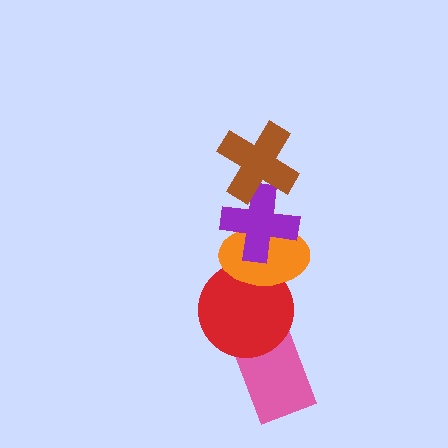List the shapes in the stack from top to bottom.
From top to bottom: the brown cross, the purple cross, the orange ellipse, the red circle, the pink rectangle.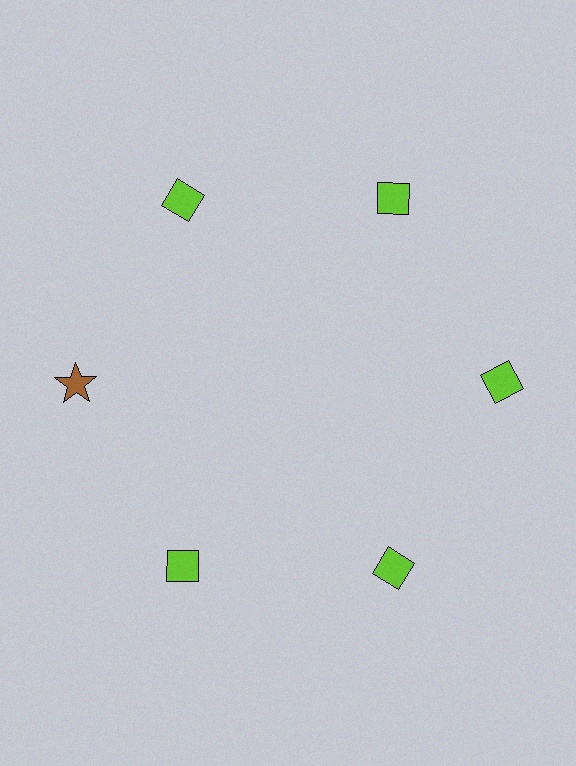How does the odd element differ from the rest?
It differs in both color (brown instead of lime) and shape (star instead of diamond).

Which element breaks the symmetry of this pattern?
The brown star at roughly the 9 o'clock position breaks the symmetry. All other shapes are lime diamonds.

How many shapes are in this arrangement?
There are 6 shapes arranged in a ring pattern.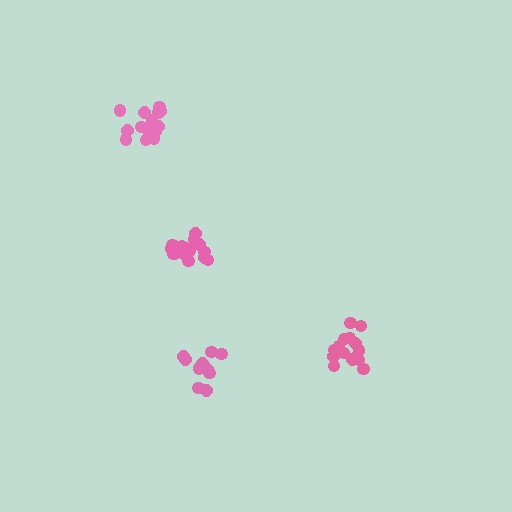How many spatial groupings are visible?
There are 4 spatial groupings.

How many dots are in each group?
Group 1: 16 dots, Group 2: 11 dots, Group 3: 16 dots, Group 4: 15 dots (58 total).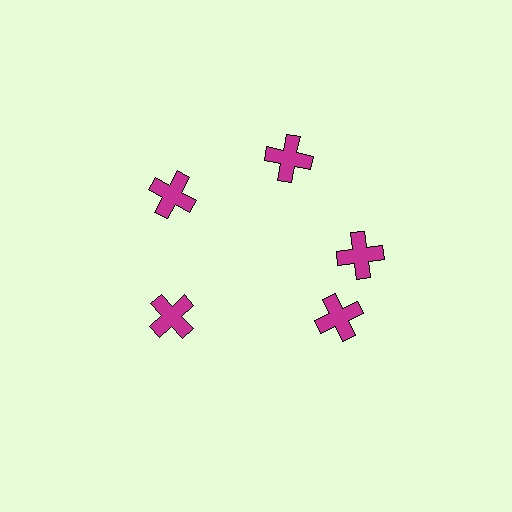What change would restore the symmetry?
The symmetry would be restored by rotating it back into even spacing with its neighbors so that all 5 crosses sit at equal angles and equal distance from the center.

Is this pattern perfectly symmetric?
No. The 5 magenta crosses are arranged in a ring, but one element near the 5 o'clock position is rotated out of alignment along the ring, breaking the 5-fold rotational symmetry.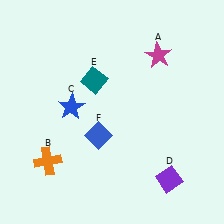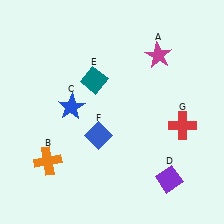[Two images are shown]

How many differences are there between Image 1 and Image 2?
There is 1 difference between the two images.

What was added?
A red cross (G) was added in Image 2.